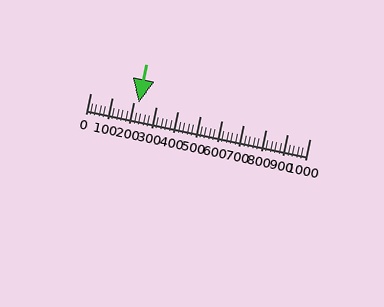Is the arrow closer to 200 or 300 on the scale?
The arrow is closer to 200.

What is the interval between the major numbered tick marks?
The major tick marks are spaced 100 units apart.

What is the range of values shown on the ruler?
The ruler shows values from 0 to 1000.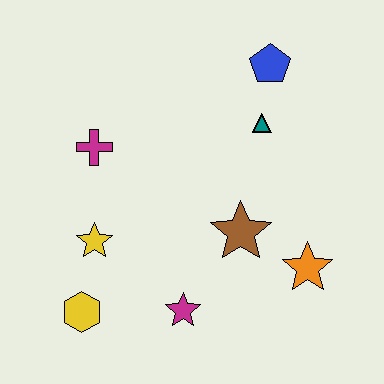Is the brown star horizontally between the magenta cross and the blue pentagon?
Yes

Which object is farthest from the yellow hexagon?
The blue pentagon is farthest from the yellow hexagon.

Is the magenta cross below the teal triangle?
Yes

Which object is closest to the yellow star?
The yellow hexagon is closest to the yellow star.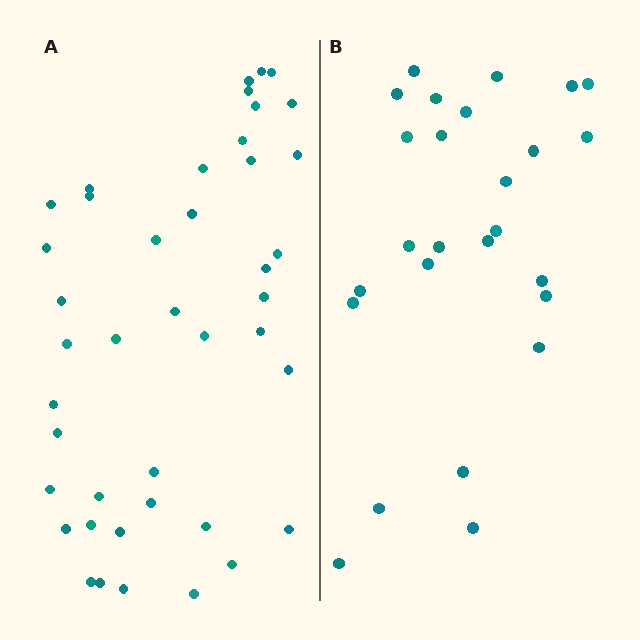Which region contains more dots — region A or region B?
Region A (the left region) has more dots.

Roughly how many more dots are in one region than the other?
Region A has approximately 15 more dots than region B.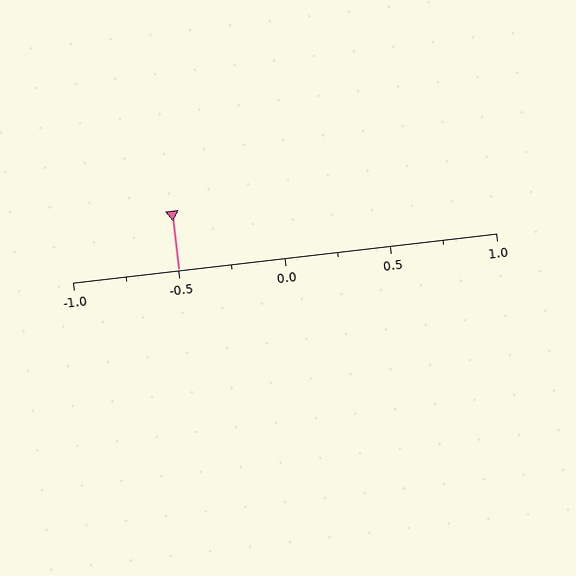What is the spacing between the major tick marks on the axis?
The major ticks are spaced 0.5 apart.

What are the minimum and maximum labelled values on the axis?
The axis runs from -1.0 to 1.0.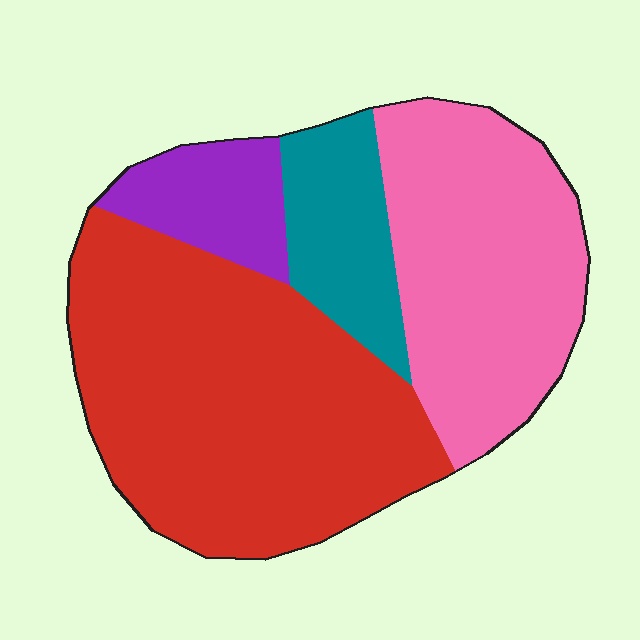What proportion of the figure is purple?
Purple takes up about one tenth (1/10) of the figure.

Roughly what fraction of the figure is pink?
Pink takes up about one third (1/3) of the figure.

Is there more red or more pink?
Red.